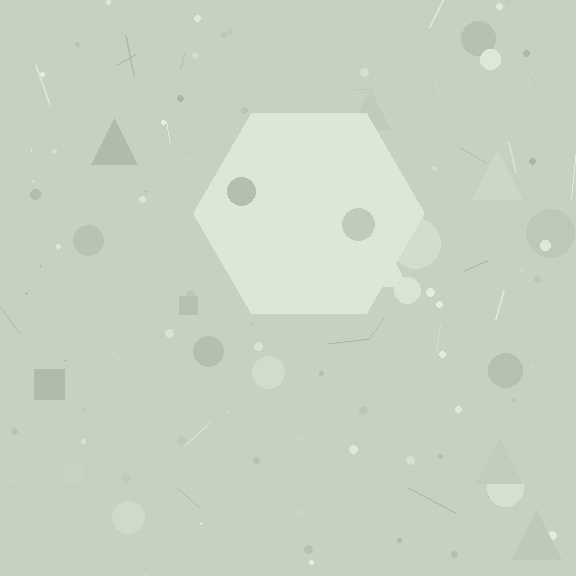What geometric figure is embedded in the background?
A hexagon is embedded in the background.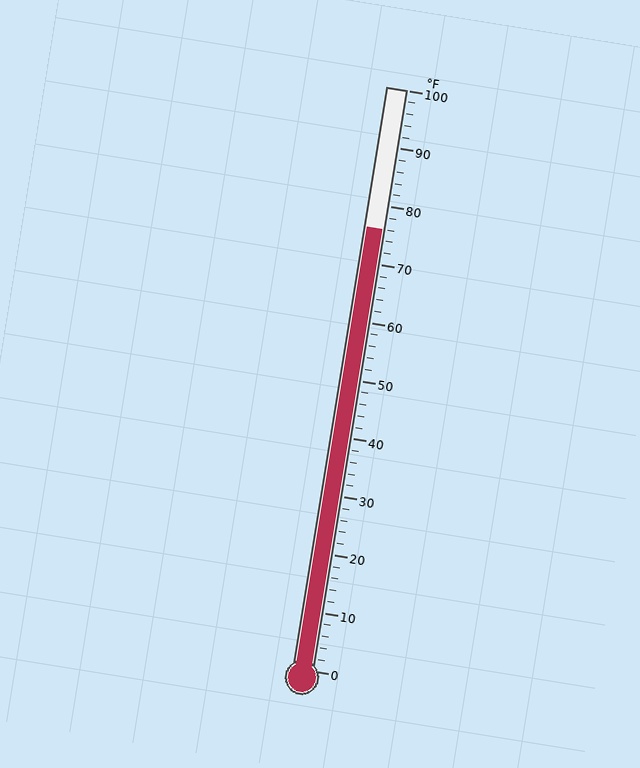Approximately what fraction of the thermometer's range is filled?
The thermometer is filled to approximately 75% of its range.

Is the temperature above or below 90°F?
The temperature is below 90°F.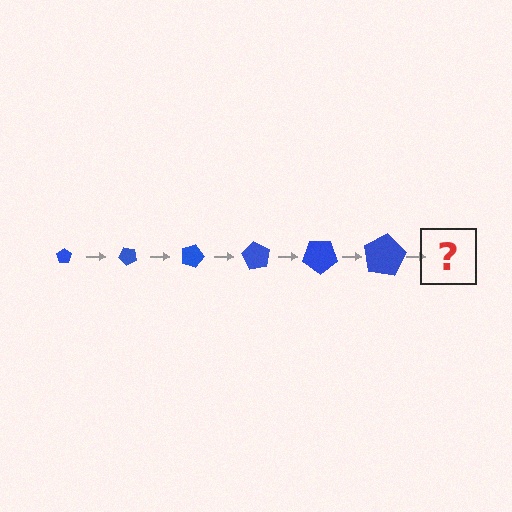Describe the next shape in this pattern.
It should be a pentagon, larger than the previous one and rotated 270 degrees from the start.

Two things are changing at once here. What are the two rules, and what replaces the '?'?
The two rules are that the pentagon grows larger each step and it rotates 45 degrees each step. The '?' should be a pentagon, larger than the previous one and rotated 270 degrees from the start.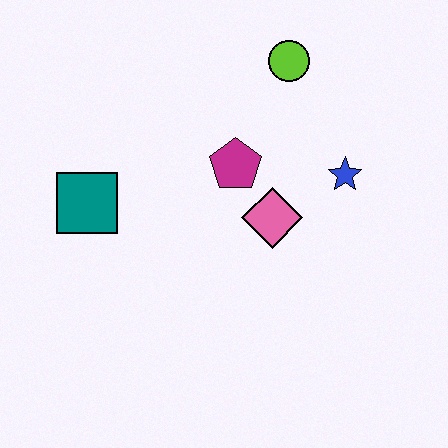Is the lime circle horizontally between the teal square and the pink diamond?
No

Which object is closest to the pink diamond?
The magenta pentagon is closest to the pink diamond.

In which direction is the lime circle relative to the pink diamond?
The lime circle is above the pink diamond.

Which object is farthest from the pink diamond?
The teal square is farthest from the pink diamond.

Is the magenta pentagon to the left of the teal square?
No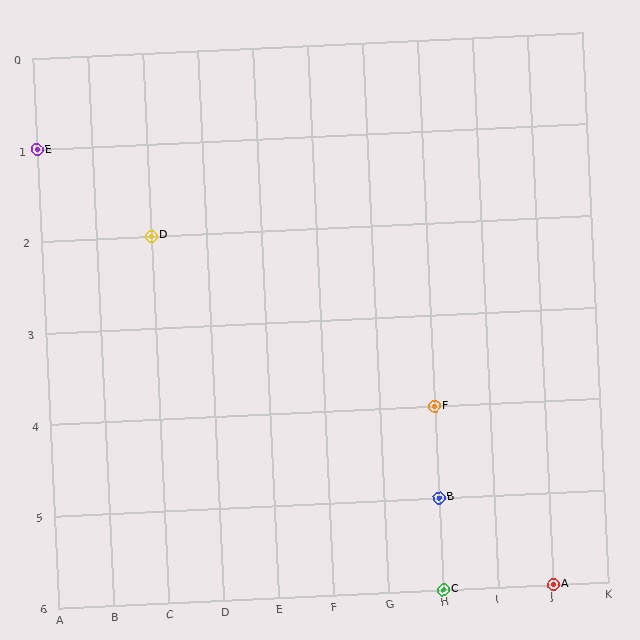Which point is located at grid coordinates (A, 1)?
Point E is at (A, 1).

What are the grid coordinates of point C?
Point C is at grid coordinates (H, 6).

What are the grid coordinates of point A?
Point A is at grid coordinates (J, 6).